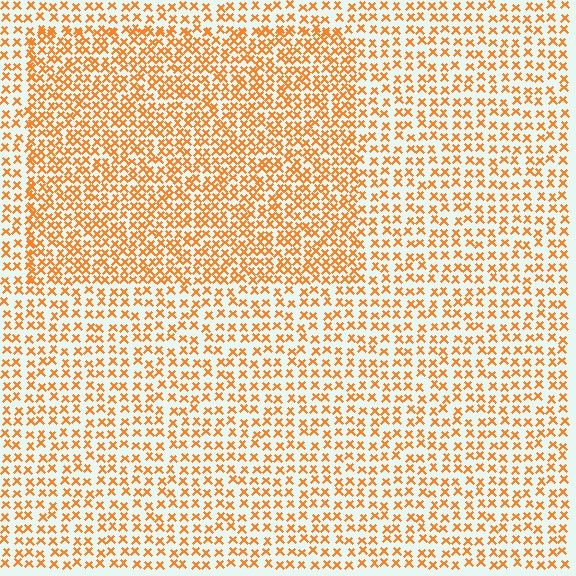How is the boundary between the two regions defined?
The boundary is defined by a change in element density (approximately 1.7x ratio). All elements are the same color, size, and shape.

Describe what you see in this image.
The image contains small orange elements arranged at two different densities. A rectangle-shaped region is visible where the elements are more densely packed than the surrounding area.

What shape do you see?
I see a rectangle.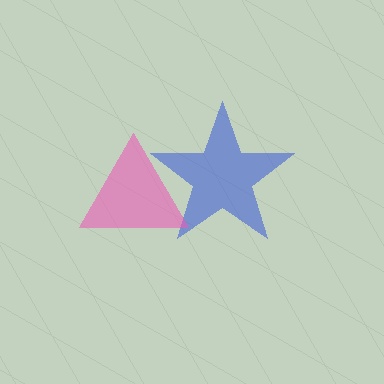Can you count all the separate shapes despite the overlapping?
Yes, there are 2 separate shapes.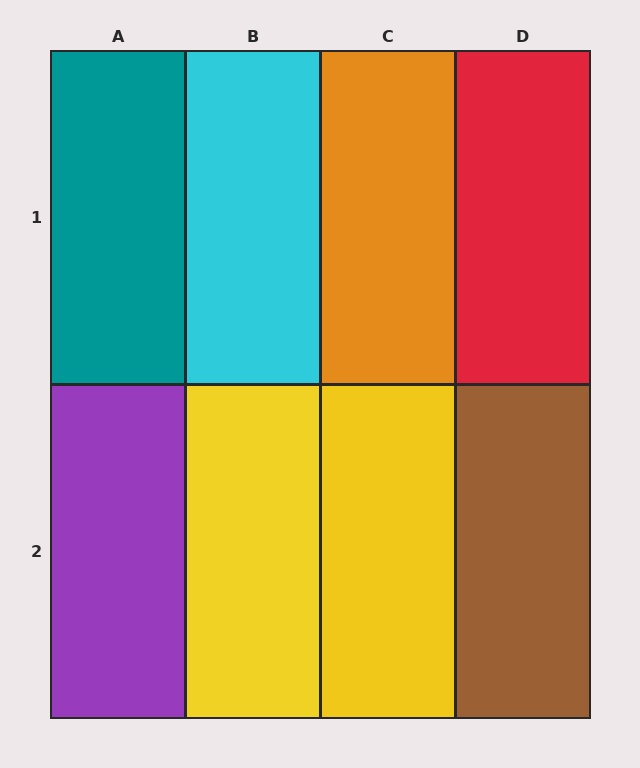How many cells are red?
1 cell is red.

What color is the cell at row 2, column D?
Brown.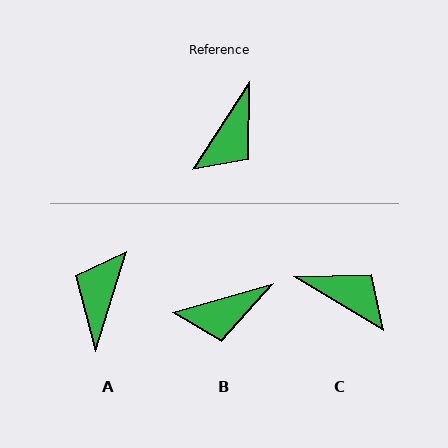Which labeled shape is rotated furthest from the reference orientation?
A, about 164 degrees away.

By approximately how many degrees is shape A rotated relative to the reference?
Approximately 164 degrees clockwise.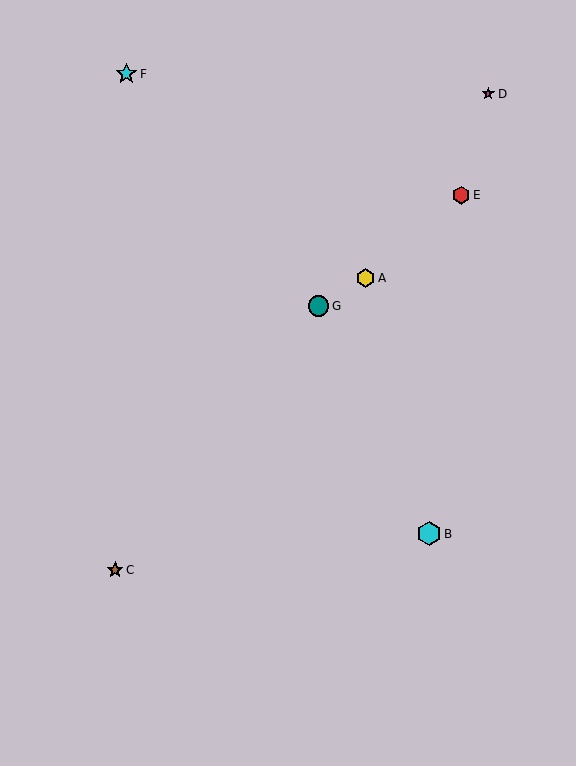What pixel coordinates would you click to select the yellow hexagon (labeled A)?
Click at (366, 278) to select the yellow hexagon A.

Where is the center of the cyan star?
The center of the cyan star is at (126, 74).